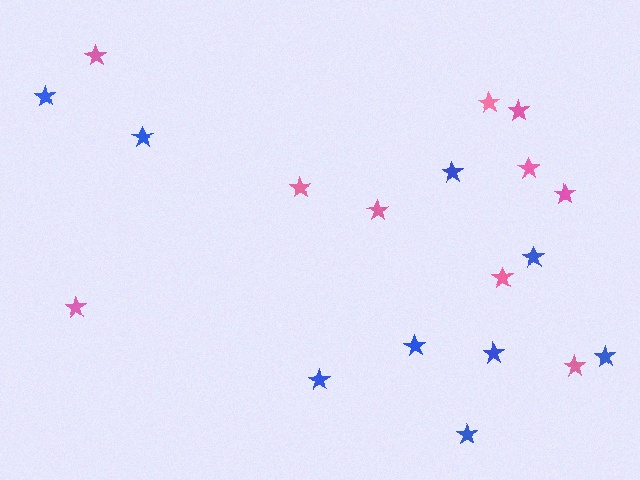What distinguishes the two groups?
There are 2 groups: one group of pink stars (10) and one group of blue stars (9).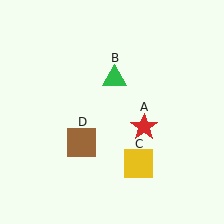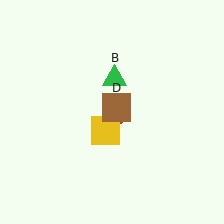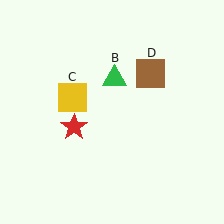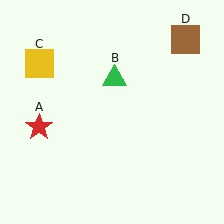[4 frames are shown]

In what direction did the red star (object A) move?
The red star (object A) moved left.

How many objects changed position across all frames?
3 objects changed position: red star (object A), yellow square (object C), brown square (object D).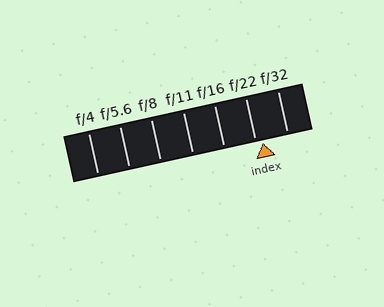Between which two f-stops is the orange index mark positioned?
The index mark is between f/22 and f/32.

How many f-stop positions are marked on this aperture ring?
There are 7 f-stop positions marked.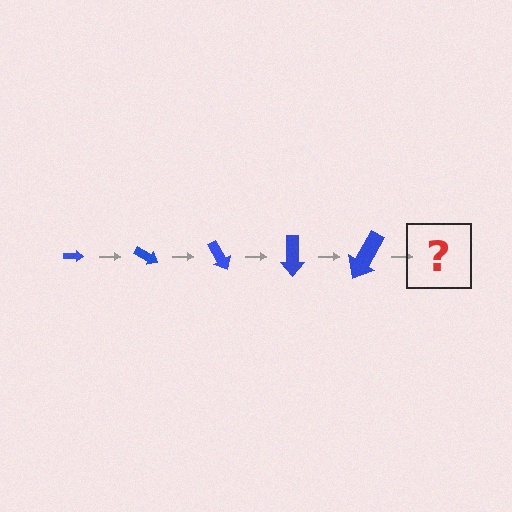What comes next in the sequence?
The next element should be an arrow, larger than the previous one and rotated 150 degrees from the start.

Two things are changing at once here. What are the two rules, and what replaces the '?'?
The two rules are that the arrow grows larger each step and it rotates 30 degrees each step. The '?' should be an arrow, larger than the previous one and rotated 150 degrees from the start.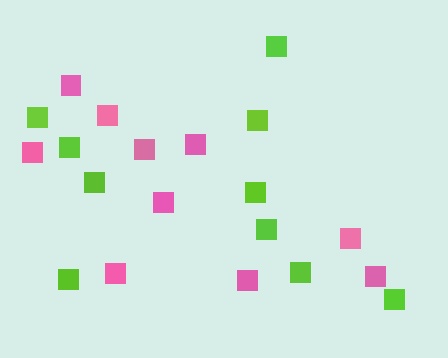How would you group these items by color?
There are 2 groups: one group of pink squares (10) and one group of lime squares (10).